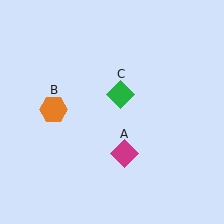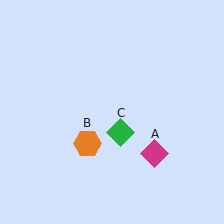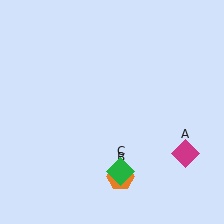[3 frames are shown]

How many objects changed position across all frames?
3 objects changed position: magenta diamond (object A), orange hexagon (object B), green diamond (object C).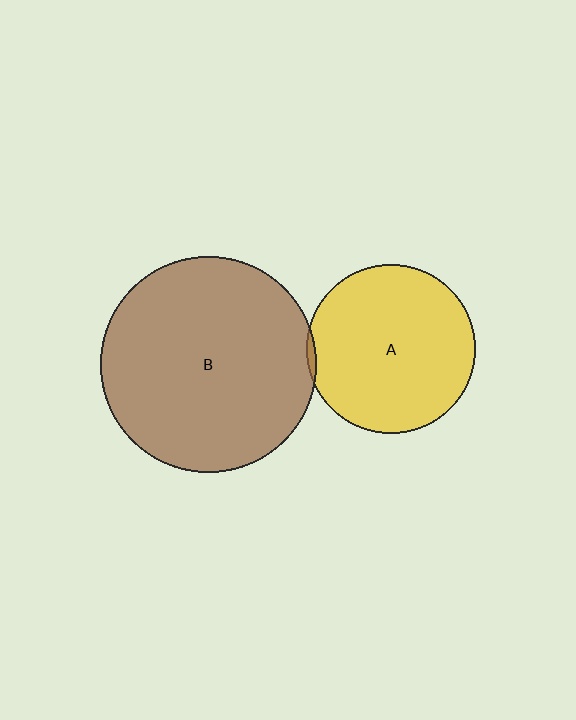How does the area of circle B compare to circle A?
Approximately 1.6 times.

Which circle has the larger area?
Circle B (brown).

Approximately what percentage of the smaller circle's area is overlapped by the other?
Approximately 5%.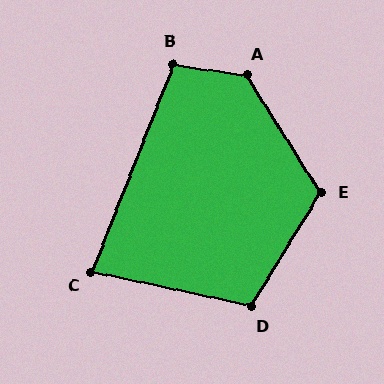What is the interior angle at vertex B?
Approximately 103 degrees (obtuse).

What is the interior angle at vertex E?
Approximately 116 degrees (obtuse).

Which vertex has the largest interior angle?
A, at approximately 131 degrees.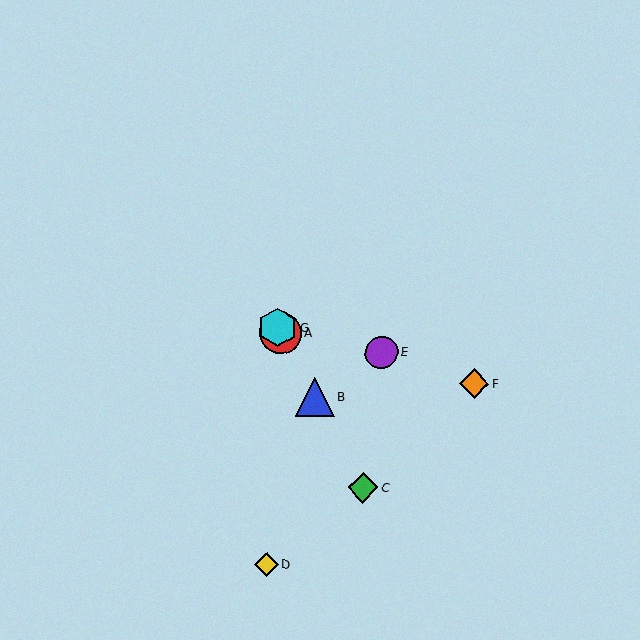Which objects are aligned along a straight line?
Objects A, B, C, G are aligned along a straight line.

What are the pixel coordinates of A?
Object A is at (280, 333).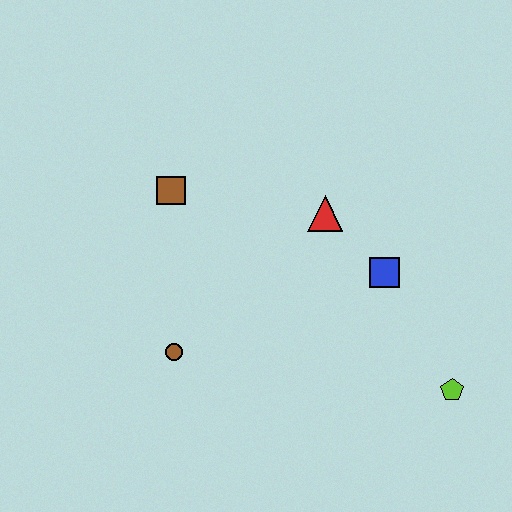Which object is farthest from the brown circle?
The lime pentagon is farthest from the brown circle.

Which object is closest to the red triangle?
The blue square is closest to the red triangle.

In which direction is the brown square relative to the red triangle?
The brown square is to the left of the red triangle.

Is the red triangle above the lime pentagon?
Yes